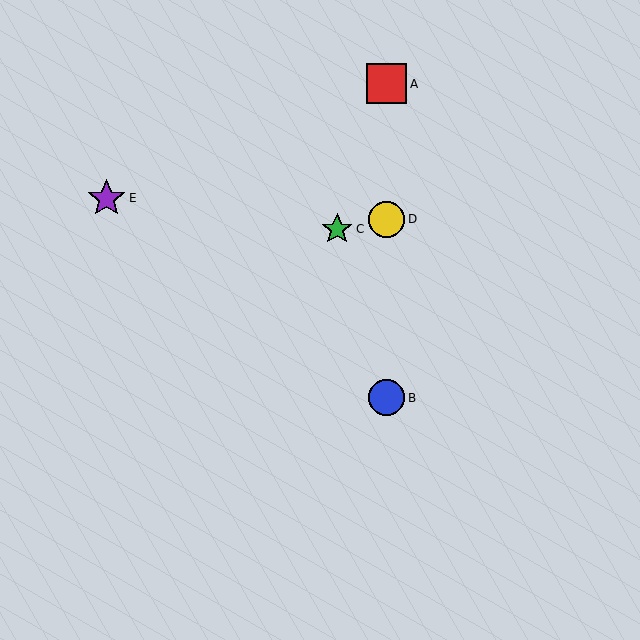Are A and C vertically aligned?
No, A is at x≈387 and C is at x≈337.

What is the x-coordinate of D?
Object D is at x≈387.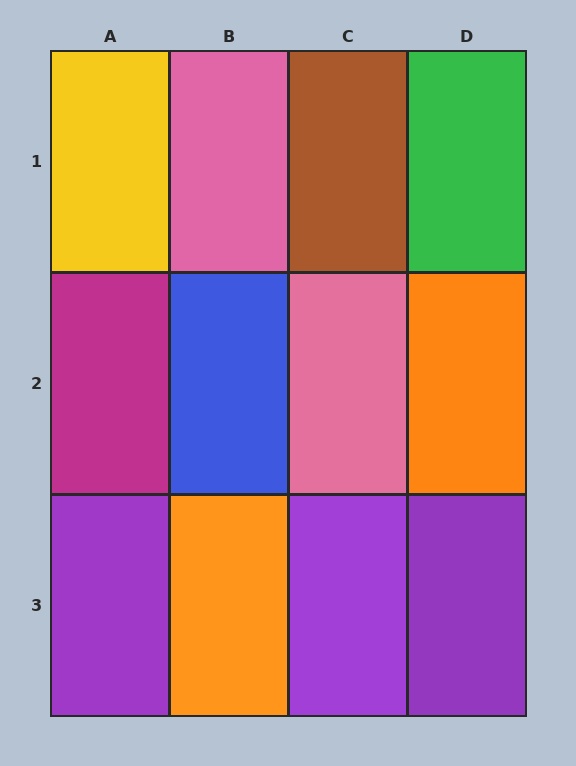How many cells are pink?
2 cells are pink.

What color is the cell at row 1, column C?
Brown.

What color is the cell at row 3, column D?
Purple.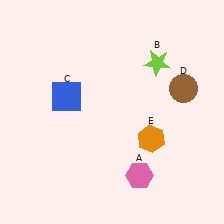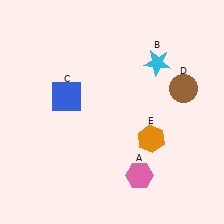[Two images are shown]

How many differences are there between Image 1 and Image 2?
There is 1 difference between the two images.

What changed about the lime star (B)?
In Image 1, B is lime. In Image 2, it changed to cyan.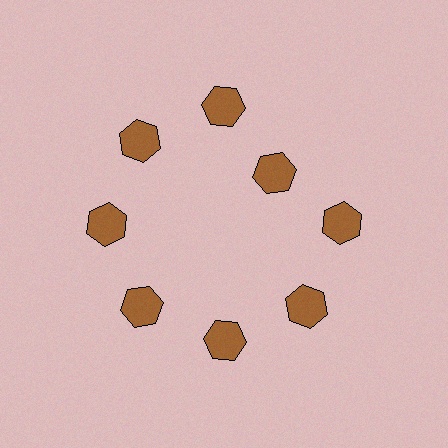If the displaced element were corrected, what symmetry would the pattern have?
It would have 8-fold rotational symmetry — the pattern would map onto itself every 45 degrees.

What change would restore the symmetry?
The symmetry would be restored by moving it outward, back onto the ring so that all 8 hexagons sit at equal angles and equal distance from the center.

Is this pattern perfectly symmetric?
No. The 8 brown hexagons are arranged in a ring, but one element near the 2 o'clock position is pulled inward toward the center, breaking the 8-fold rotational symmetry.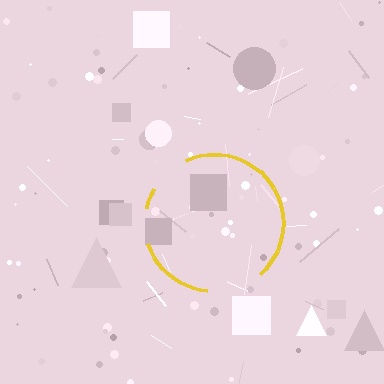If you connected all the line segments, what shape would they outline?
They would outline a circle.